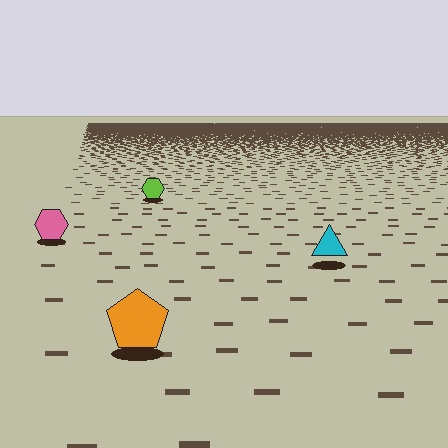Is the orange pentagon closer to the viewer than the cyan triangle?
Yes. The orange pentagon is closer — you can tell from the texture gradient: the ground texture is coarser near it.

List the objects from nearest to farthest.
From nearest to farthest: the orange pentagon, the cyan triangle, the pink hexagon, the lime hexagon.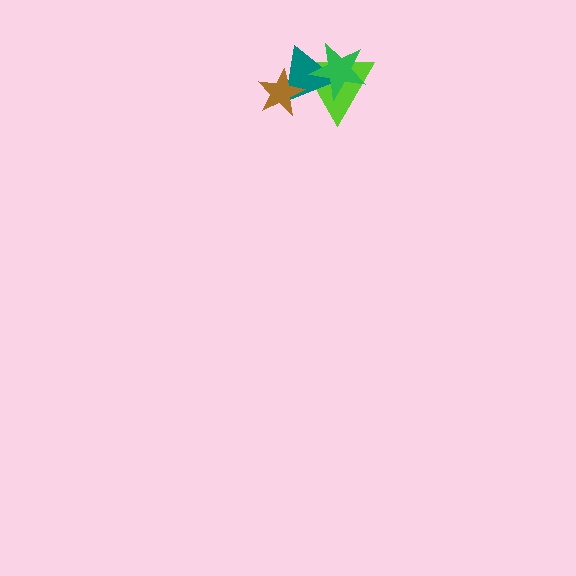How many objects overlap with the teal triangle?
3 objects overlap with the teal triangle.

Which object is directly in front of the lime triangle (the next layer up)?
The teal triangle is directly in front of the lime triangle.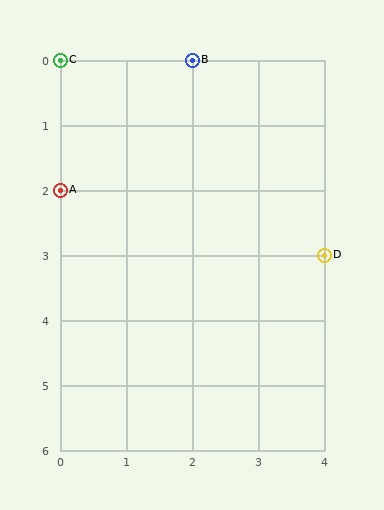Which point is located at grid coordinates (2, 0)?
Point B is at (2, 0).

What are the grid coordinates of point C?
Point C is at grid coordinates (0, 0).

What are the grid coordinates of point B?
Point B is at grid coordinates (2, 0).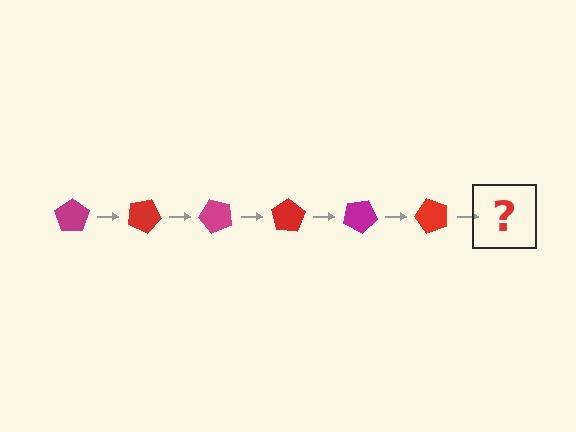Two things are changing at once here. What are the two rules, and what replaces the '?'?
The two rules are that it rotates 25 degrees each step and the color cycles through magenta and red. The '?' should be a magenta pentagon, rotated 150 degrees from the start.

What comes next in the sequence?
The next element should be a magenta pentagon, rotated 150 degrees from the start.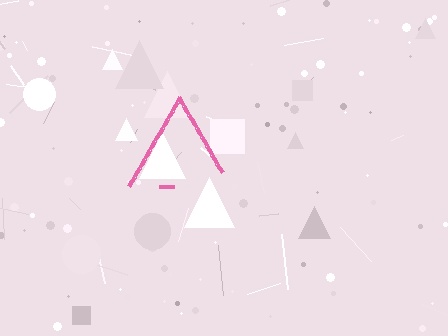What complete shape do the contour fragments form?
The contour fragments form a triangle.